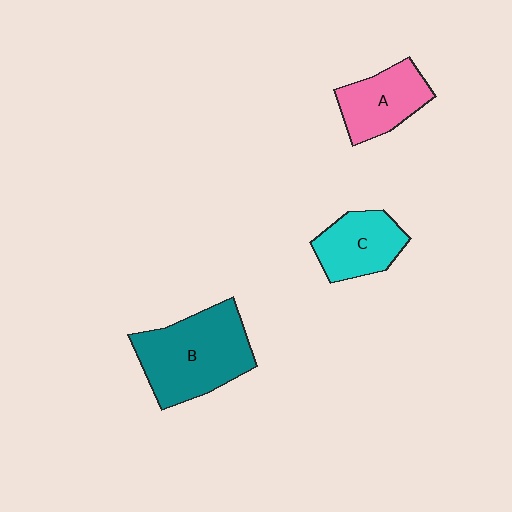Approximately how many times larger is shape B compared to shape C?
Approximately 1.7 times.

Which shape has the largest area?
Shape B (teal).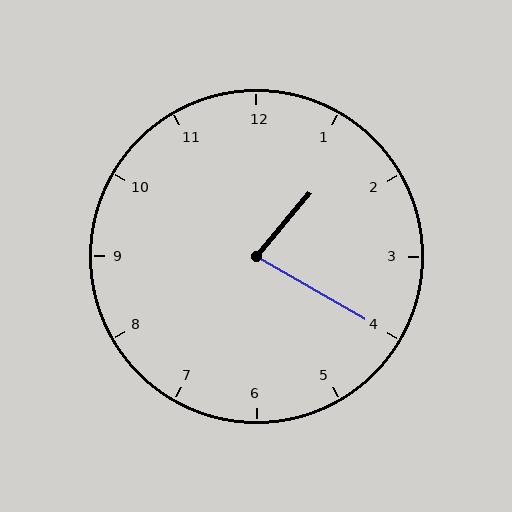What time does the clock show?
1:20.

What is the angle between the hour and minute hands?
Approximately 80 degrees.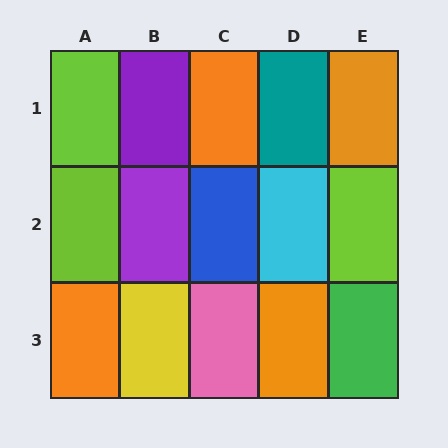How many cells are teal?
1 cell is teal.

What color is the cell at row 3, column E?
Green.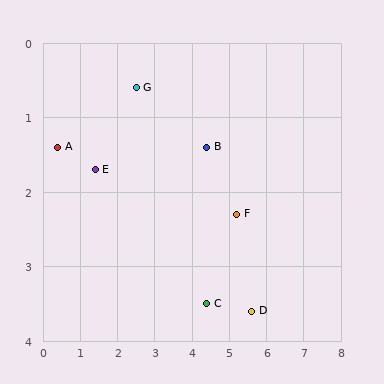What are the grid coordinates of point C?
Point C is at approximately (4.4, 3.5).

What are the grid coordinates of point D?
Point D is at approximately (5.6, 3.6).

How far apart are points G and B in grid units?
Points G and B are about 2.1 grid units apart.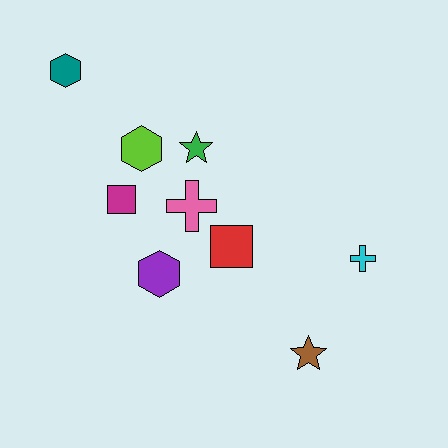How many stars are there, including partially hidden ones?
There are 2 stars.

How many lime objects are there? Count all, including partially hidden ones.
There is 1 lime object.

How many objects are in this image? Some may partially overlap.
There are 9 objects.